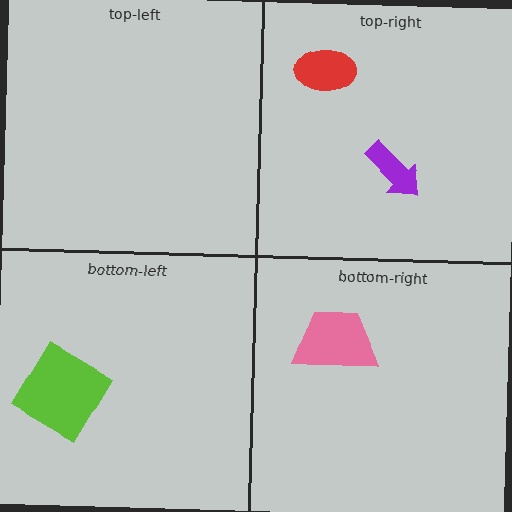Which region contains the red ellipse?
The top-right region.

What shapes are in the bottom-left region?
The lime diamond.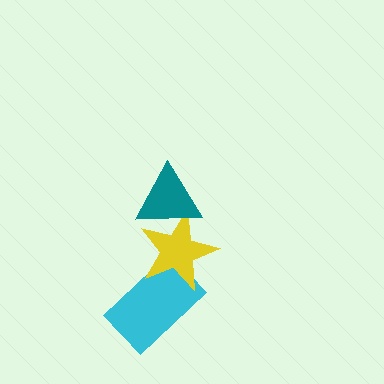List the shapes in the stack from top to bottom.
From top to bottom: the teal triangle, the yellow star, the cyan rectangle.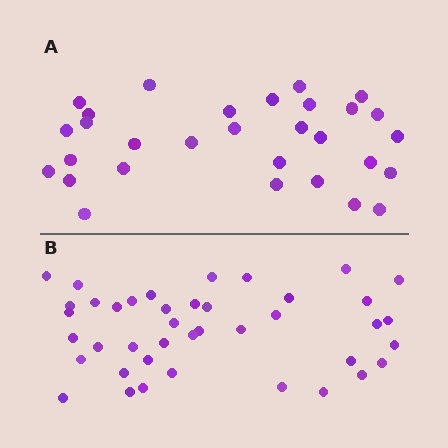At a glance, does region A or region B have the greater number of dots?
Region B (the bottom region) has more dots.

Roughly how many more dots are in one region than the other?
Region B has roughly 12 or so more dots than region A.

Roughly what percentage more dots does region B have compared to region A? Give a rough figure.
About 35% more.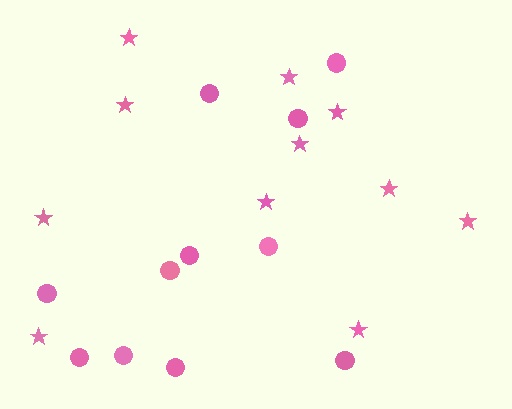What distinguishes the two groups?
There are 2 groups: one group of stars (11) and one group of circles (11).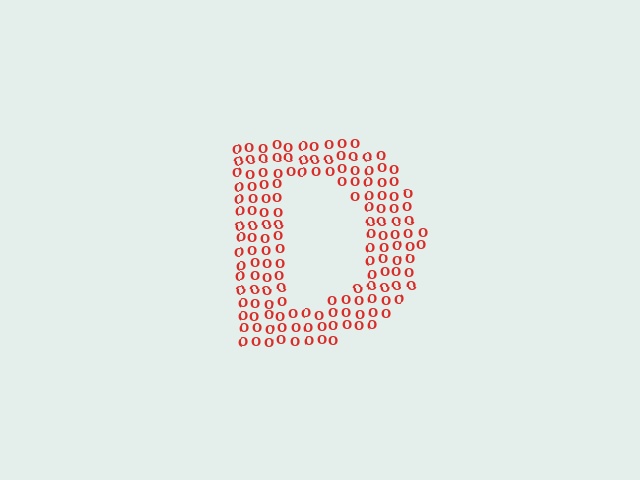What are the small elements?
The small elements are letter O's.